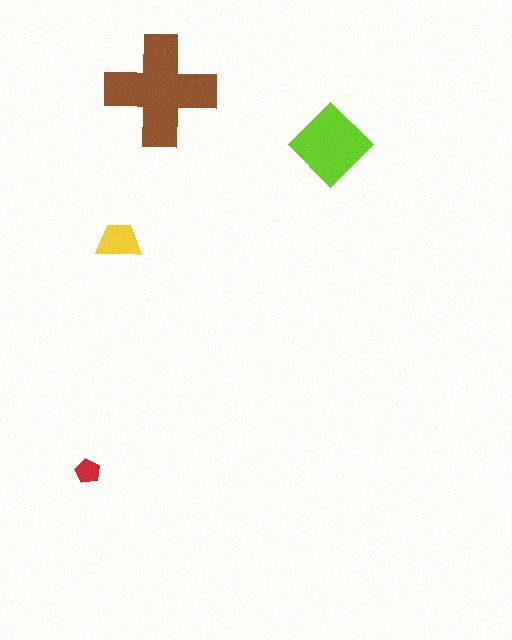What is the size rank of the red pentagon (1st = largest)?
4th.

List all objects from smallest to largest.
The red pentagon, the yellow trapezoid, the lime diamond, the brown cross.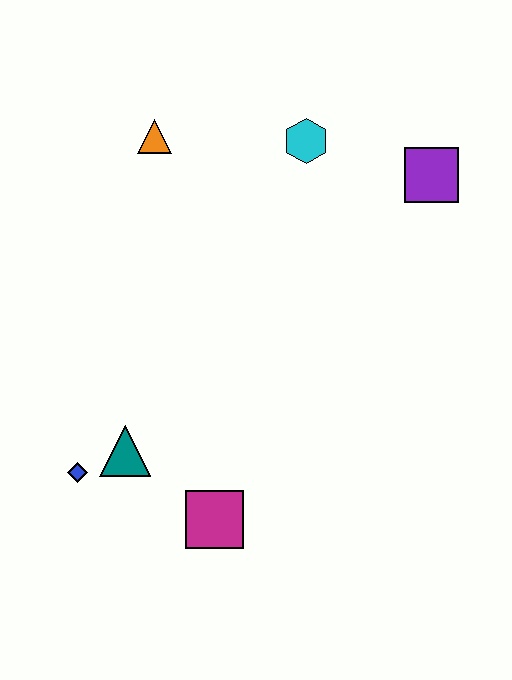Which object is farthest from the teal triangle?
The purple square is farthest from the teal triangle.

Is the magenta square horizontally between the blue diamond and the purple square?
Yes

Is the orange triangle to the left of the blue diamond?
No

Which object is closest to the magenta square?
The teal triangle is closest to the magenta square.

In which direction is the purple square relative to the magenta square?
The purple square is above the magenta square.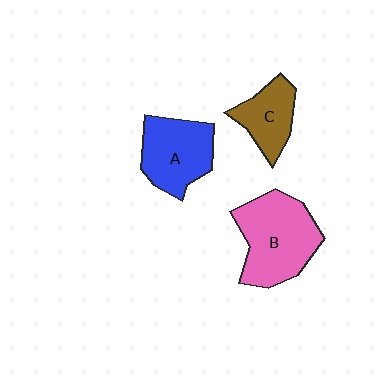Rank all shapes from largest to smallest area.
From largest to smallest: B (pink), A (blue), C (brown).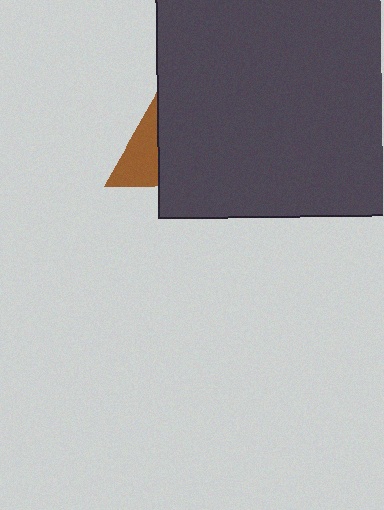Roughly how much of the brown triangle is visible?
A small part of it is visible (roughly 33%).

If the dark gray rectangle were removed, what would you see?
You would see the complete brown triangle.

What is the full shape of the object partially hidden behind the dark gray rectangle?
The partially hidden object is a brown triangle.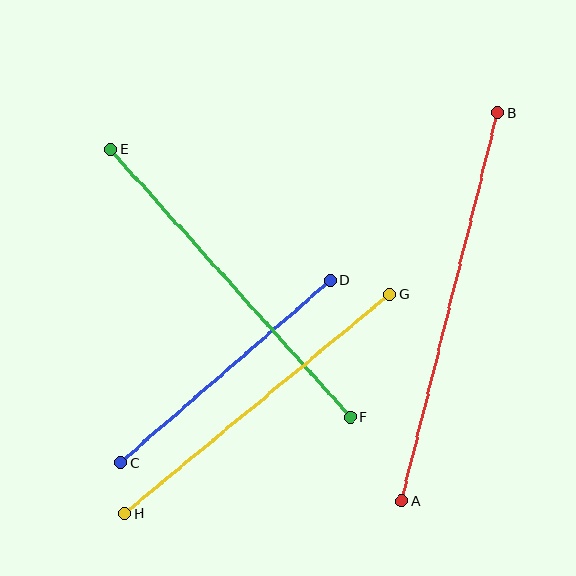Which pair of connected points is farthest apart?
Points A and B are farthest apart.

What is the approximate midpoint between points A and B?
The midpoint is at approximately (450, 307) pixels.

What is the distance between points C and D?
The distance is approximately 278 pixels.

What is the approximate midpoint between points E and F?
The midpoint is at approximately (230, 283) pixels.